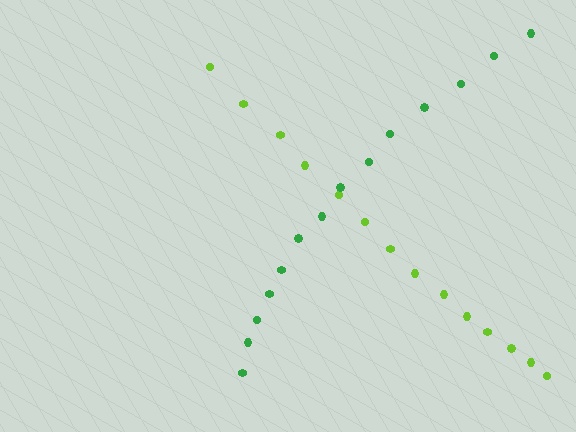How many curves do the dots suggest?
There are 2 distinct paths.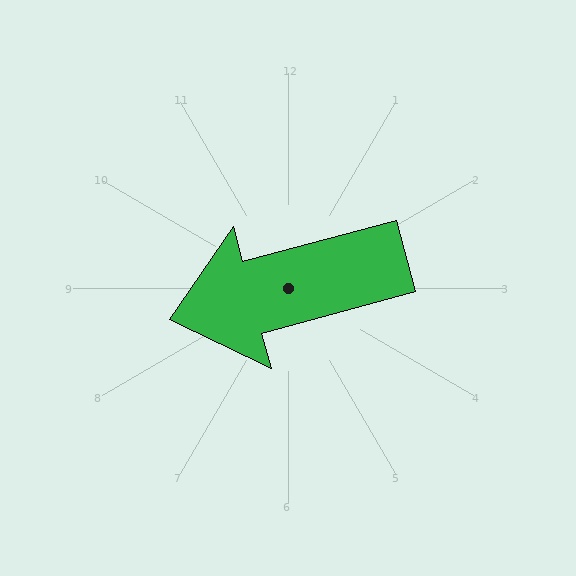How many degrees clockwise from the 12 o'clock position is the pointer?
Approximately 255 degrees.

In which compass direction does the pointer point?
West.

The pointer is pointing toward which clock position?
Roughly 9 o'clock.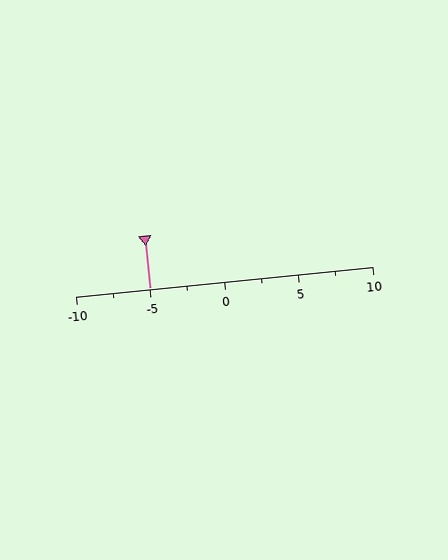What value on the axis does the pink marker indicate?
The marker indicates approximately -5.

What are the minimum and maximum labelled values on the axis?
The axis runs from -10 to 10.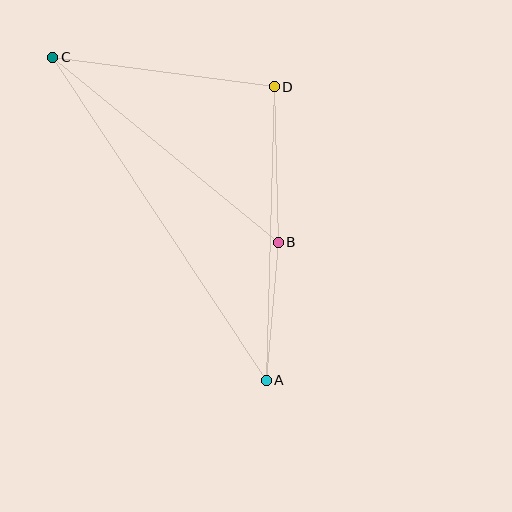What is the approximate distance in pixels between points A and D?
The distance between A and D is approximately 294 pixels.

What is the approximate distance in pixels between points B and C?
The distance between B and C is approximately 292 pixels.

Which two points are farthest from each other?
Points A and C are farthest from each other.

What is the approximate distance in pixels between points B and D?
The distance between B and D is approximately 156 pixels.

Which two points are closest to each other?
Points A and B are closest to each other.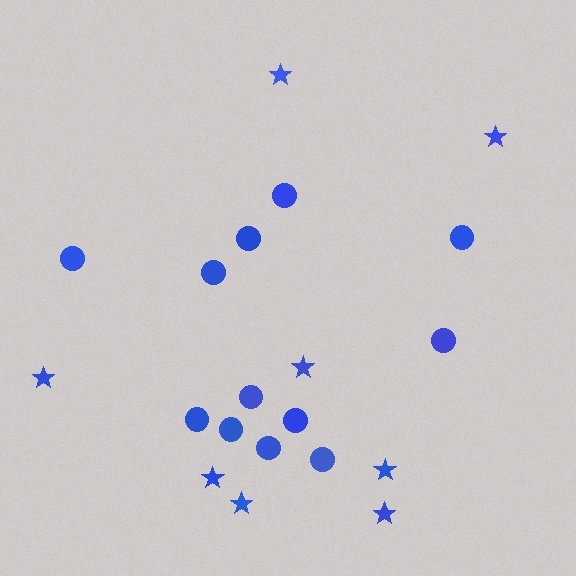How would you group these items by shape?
There are 2 groups: one group of stars (8) and one group of circles (12).